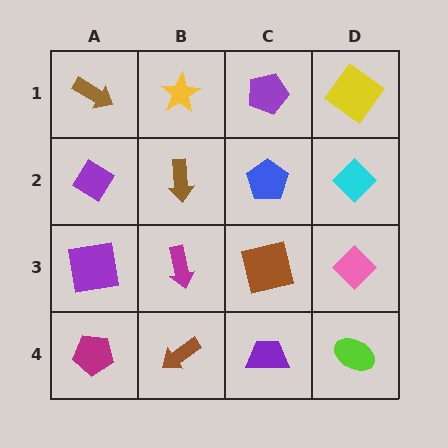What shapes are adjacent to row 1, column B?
A brown arrow (row 2, column B), a brown arrow (row 1, column A), a purple pentagon (row 1, column C).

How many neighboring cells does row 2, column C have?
4.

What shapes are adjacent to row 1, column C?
A blue pentagon (row 2, column C), a yellow star (row 1, column B), a yellow diamond (row 1, column D).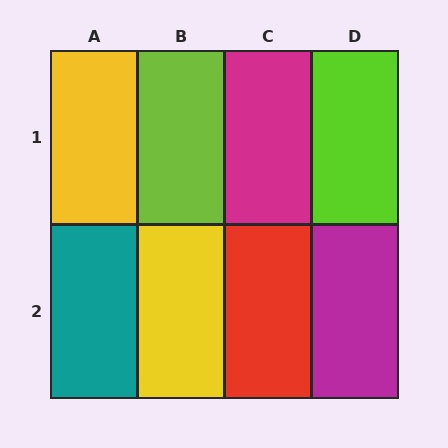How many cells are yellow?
2 cells are yellow.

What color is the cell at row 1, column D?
Lime.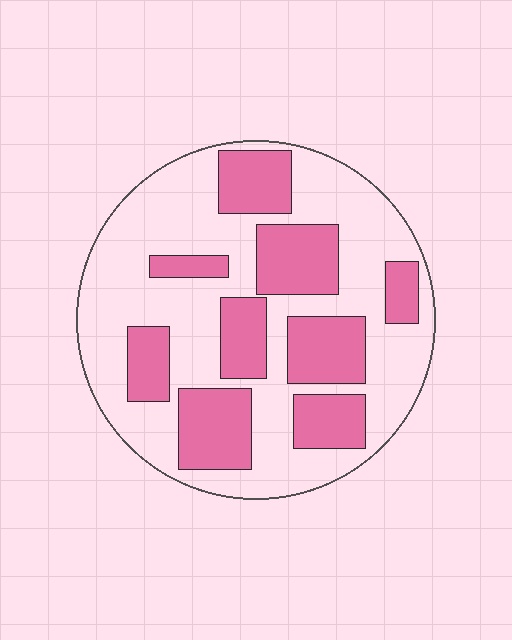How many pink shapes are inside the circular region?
9.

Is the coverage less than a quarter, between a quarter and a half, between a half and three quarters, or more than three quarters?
Between a quarter and a half.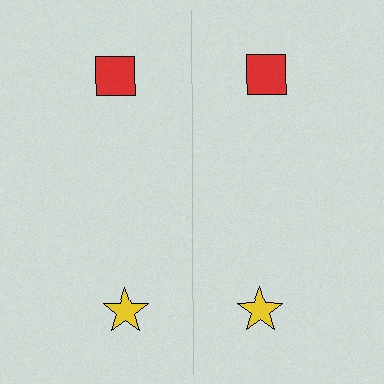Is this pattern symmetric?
Yes, this pattern has bilateral (reflection) symmetry.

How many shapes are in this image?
There are 4 shapes in this image.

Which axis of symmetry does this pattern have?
The pattern has a vertical axis of symmetry running through the center of the image.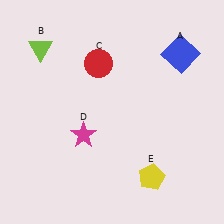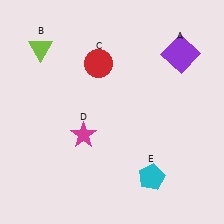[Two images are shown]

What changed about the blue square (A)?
In Image 1, A is blue. In Image 2, it changed to purple.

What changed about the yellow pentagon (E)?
In Image 1, E is yellow. In Image 2, it changed to cyan.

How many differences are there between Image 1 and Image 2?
There are 2 differences between the two images.